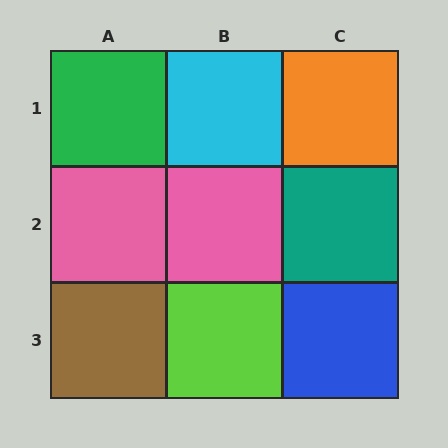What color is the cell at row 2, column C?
Teal.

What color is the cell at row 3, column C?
Blue.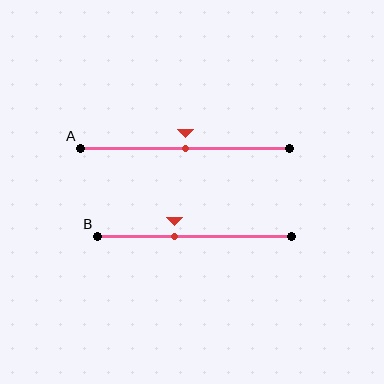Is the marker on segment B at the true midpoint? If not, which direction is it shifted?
No, the marker on segment B is shifted to the left by about 10% of the segment length.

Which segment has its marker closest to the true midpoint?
Segment A has its marker closest to the true midpoint.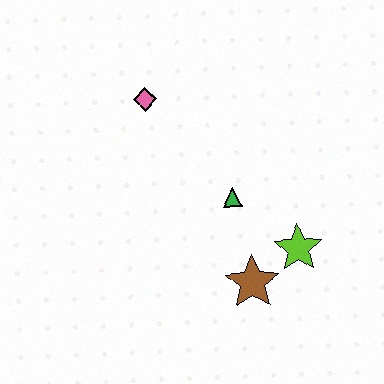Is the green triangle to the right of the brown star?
No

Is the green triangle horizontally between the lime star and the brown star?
No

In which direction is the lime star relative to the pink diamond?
The lime star is below the pink diamond.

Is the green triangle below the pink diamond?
Yes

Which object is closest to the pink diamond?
The green triangle is closest to the pink diamond.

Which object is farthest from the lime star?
The pink diamond is farthest from the lime star.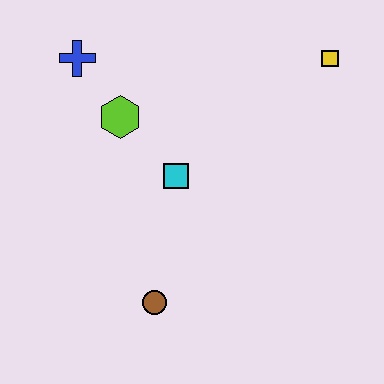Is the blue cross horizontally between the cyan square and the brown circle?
No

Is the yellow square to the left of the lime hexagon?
No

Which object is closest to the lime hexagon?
The blue cross is closest to the lime hexagon.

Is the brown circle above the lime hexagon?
No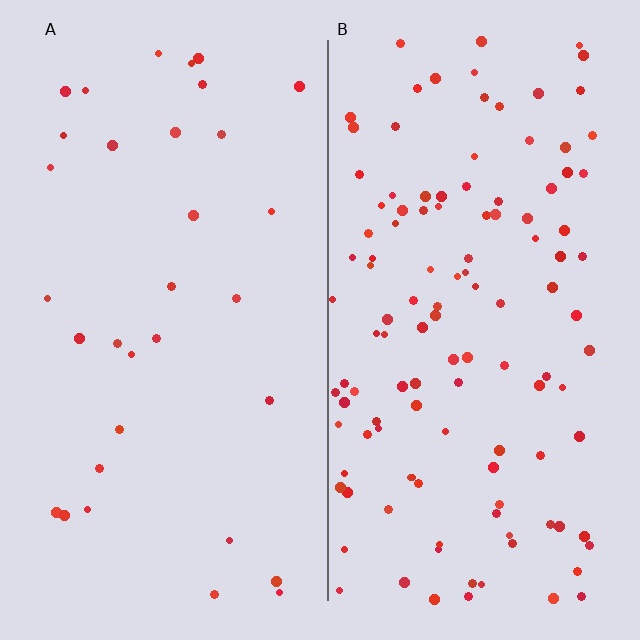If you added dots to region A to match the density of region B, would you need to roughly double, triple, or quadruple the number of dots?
Approximately quadruple.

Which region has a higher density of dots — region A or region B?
B (the right).